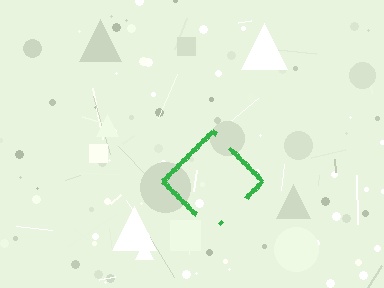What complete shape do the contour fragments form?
The contour fragments form a diamond.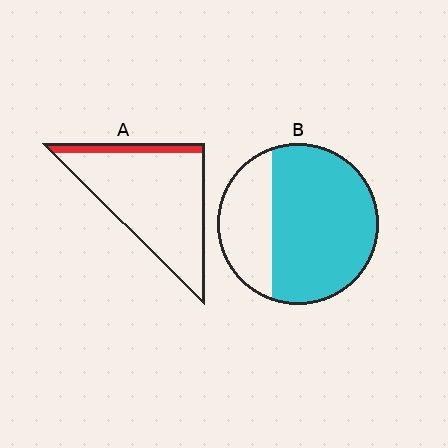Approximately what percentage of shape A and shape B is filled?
A is approximately 10% and B is approximately 70%.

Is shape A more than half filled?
No.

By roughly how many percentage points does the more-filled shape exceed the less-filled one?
By roughly 60 percentage points (B over A).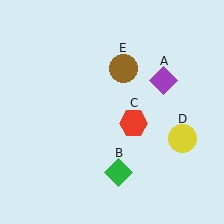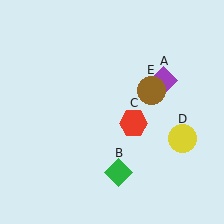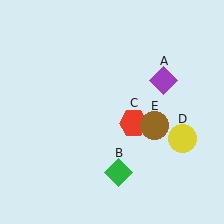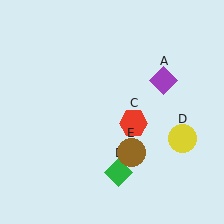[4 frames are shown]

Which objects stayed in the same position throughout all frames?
Purple diamond (object A) and green diamond (object B) and red hexagon (object C) and yellow circle (object D) remained stationary.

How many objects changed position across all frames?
1 object changed position: brown circle (object E).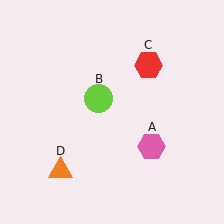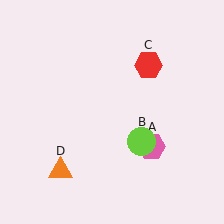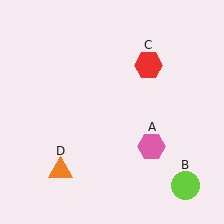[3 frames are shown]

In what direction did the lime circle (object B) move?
The lime circle (object B) moved down and to the right.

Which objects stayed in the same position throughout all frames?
Pink hexagon (object A) and red hexagon (object C) and orange triangle (object D) remained stationary.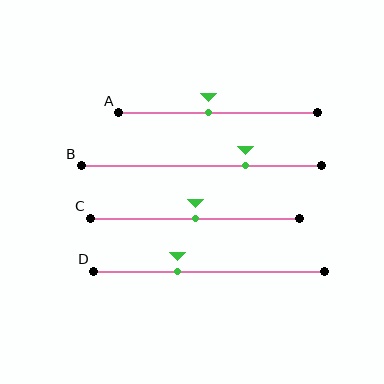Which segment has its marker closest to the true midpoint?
Segment C has its marker closest to the true midpoint.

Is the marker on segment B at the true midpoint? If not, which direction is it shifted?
No, the marker on segment B is shifted to the right by about 18% of the segment length.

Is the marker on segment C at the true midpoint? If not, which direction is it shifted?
Yes, the marker on segment C is at the true midpoint.